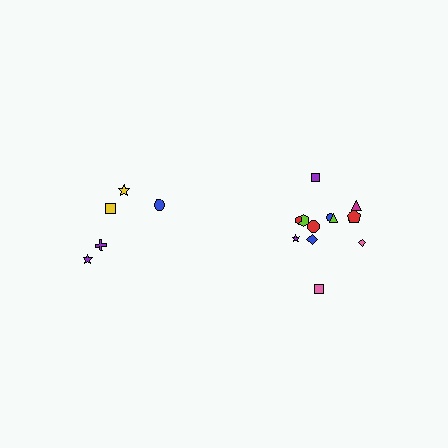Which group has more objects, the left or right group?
The right group.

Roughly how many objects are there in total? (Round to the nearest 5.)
Roughly 15 objects in total.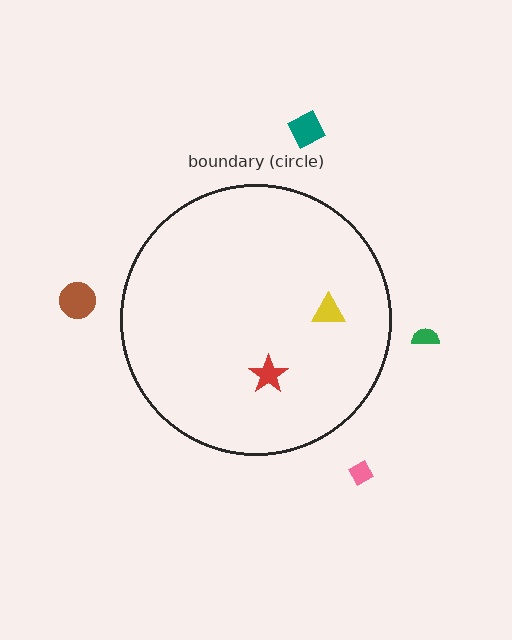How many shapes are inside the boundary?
2 inside, 4 outside.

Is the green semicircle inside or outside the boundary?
Outside.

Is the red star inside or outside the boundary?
Inside.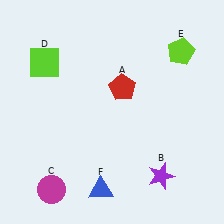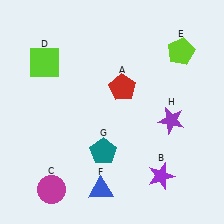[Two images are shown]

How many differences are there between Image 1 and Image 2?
There are 2 differences between the two images.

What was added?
A teal pentagon (G), a purple star (H) were added in Image 2.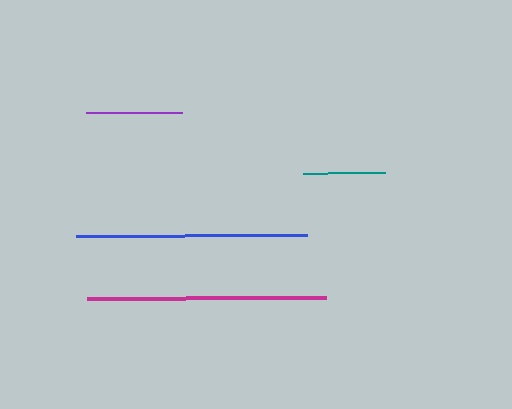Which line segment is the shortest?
The teal line is the shortest at approximately 82 pixels.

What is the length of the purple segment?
The purple segment is approximately 95 pixels long.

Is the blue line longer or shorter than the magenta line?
The magenta line is longer than the blue line.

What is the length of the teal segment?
The teal segment is approximately 82 pixels long.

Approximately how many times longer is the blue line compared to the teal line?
The blue line is approximately 2.8 times the length of the teal line.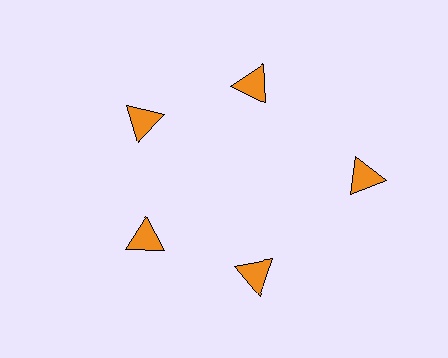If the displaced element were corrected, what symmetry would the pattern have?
It would have 5-fold rotational symmetry — the pattern would map onto itself every 72 degrees.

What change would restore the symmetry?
The symmetry would be restored by moving it inward, back onto the ring so that all 5 triangles sit at equal angles and equal distance from the center.